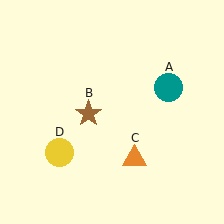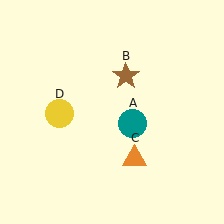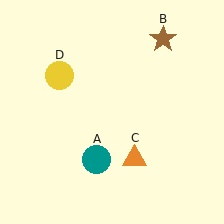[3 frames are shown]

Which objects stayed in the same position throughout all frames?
Orange triangle (object C) remained stationary.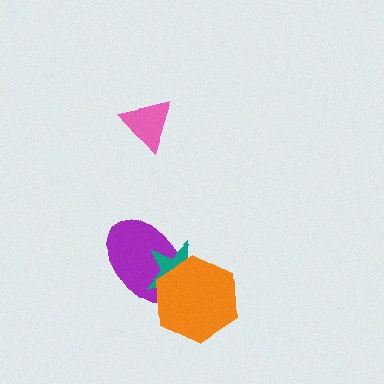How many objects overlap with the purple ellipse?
2 objects overlap with the purple ellipse.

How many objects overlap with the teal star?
2 objects overlap with the teal star.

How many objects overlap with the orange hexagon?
2 objects overlap with the orange hexagon.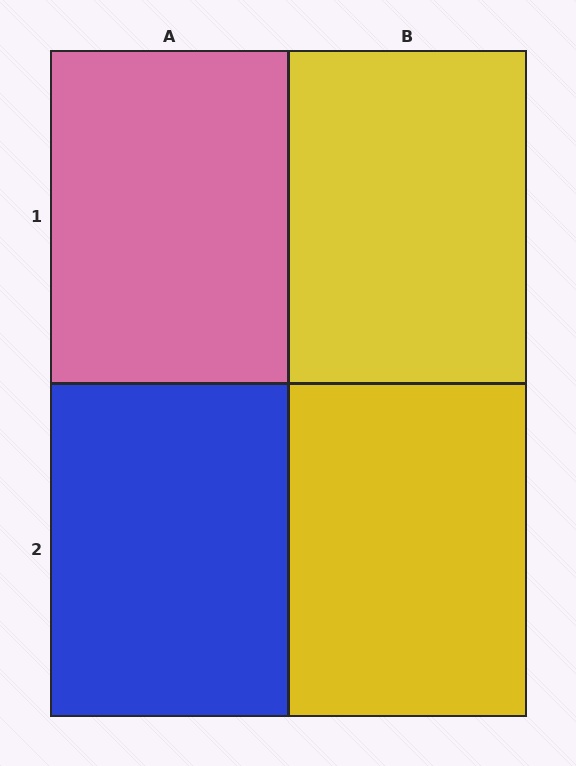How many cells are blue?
1 cell is blue.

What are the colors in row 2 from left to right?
Blue, yellow.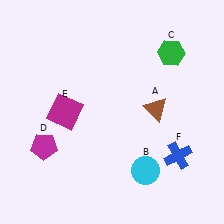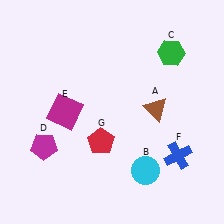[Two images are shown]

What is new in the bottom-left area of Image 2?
A red pentagon (G) was added in the bottom-left area of Image 2.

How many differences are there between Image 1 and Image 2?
There is 1 difference between the two images.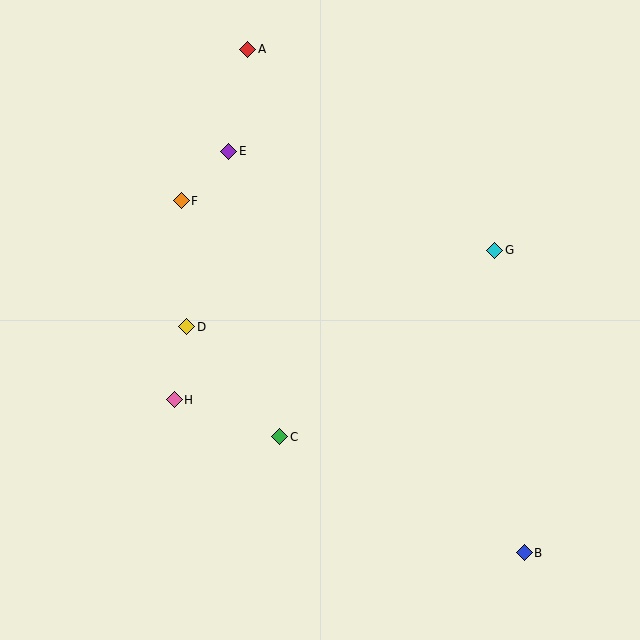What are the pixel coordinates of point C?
Point C is at (280, 437).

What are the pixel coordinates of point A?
Point A is at (248, 49).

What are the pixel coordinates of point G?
Point G is at (495, 250).